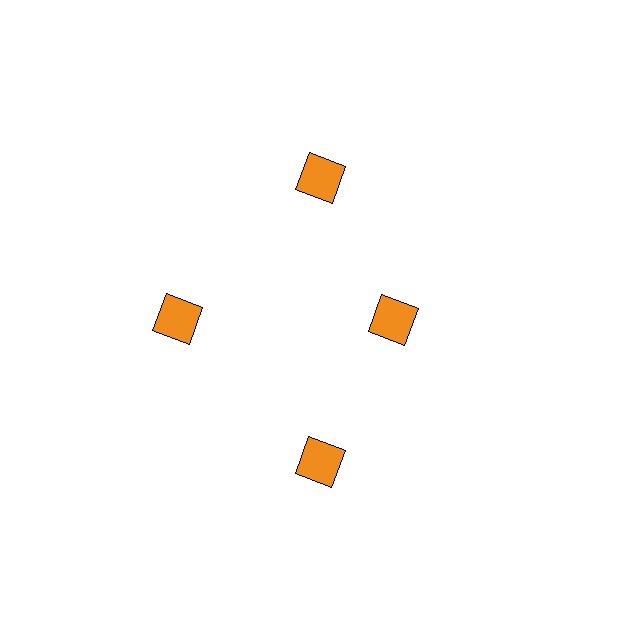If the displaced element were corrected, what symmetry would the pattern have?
It would have 4-fold rotational symmetry — the pattern would map onto itself every 90 degrees.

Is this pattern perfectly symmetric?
No. The 4 orange squares are arranged in a ring, but one element near the 3 o'clock position is pulled inward toward the center, breaking the 4-fold rotational symmetry.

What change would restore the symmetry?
The symmetry would be restored by moving it outward, back onto the ring so that all 4 squares sit at equal angles and equal distance from the center.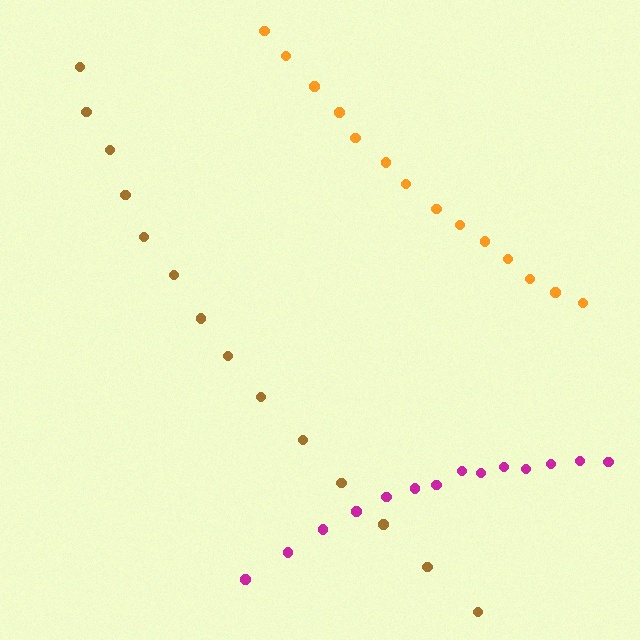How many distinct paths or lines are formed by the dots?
There are 3 distinct paths.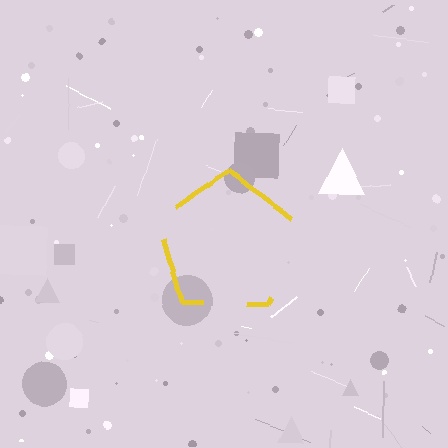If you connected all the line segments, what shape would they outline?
They would outline a pentagon.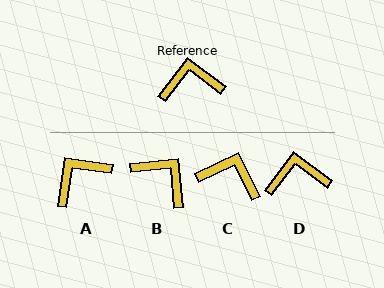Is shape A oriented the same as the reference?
No, it is off by about 29 degrees.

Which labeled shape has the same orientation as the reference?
D.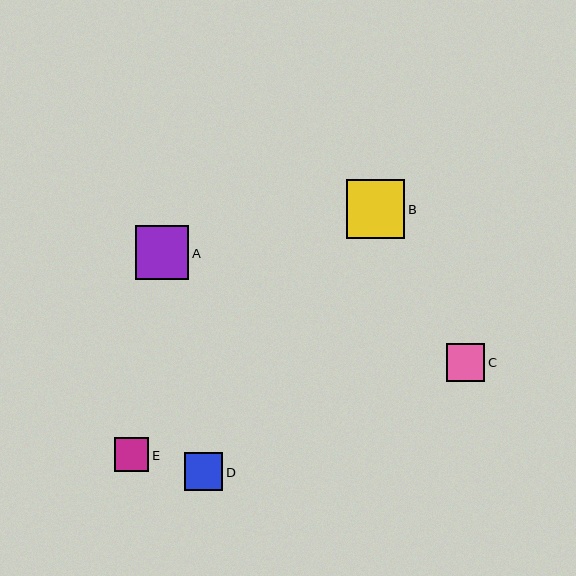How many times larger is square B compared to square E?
Square B is approximately 1.7 times the size of square E.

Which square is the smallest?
Square E is the smallest with a size of approximately 34 pixels.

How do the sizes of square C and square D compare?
Square C and square D are approximately the same size.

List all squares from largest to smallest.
From largest to smallest: B, A, C, D, E.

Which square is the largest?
Square B is the largest with a size of approximately 58 pixels.